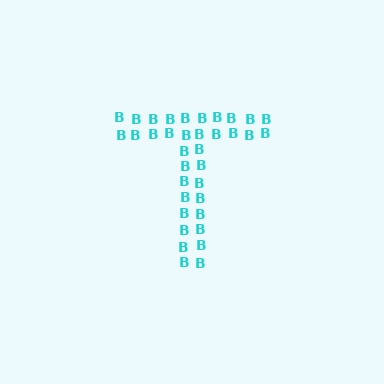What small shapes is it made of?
It is made of small letter B's.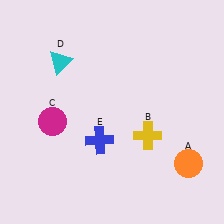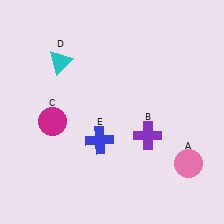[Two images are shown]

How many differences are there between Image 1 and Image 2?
There are 2 differences between the two images.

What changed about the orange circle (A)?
In Image 1, A is orange. In Image 2, it changed to pink.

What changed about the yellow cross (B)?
In Image 1, B is yellow. In Image 2, it changed to purple.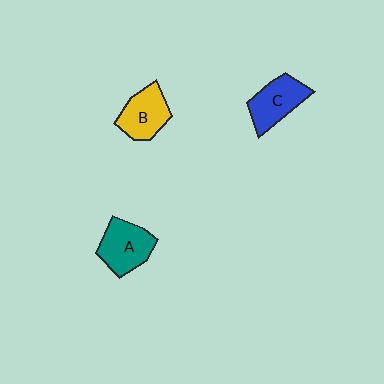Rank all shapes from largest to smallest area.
From largest to smallest: A (teal), C (blue), B (yellow).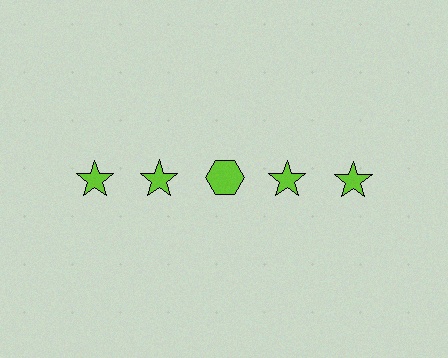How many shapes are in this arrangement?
There are 5 shapes arranged in a grid pattern.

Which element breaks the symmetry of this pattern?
The lime hexagon in the top row, center column breaks the symmetry. All other shapes are lime stars.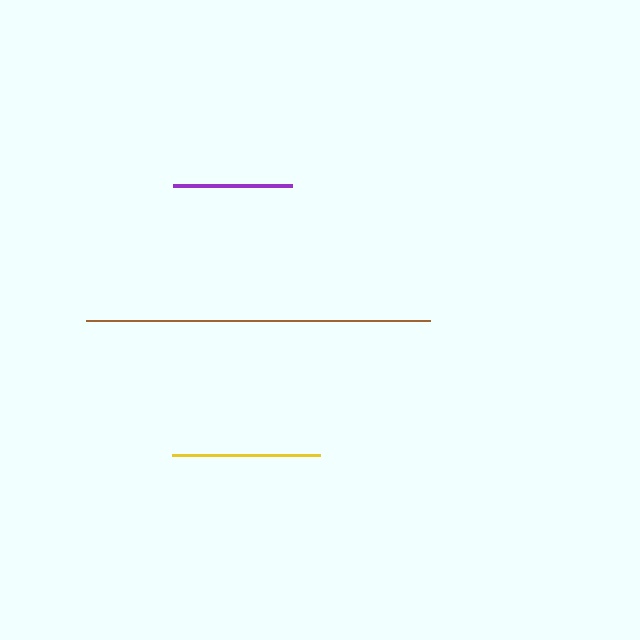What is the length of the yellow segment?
The yellow segment is approximately 147 pixels long.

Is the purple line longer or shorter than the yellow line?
The yellow line is longer than the purple line.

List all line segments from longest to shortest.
From longest to shortest: brown, yellow, purple.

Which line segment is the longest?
The brown line is the longest at approximately 343 pixels.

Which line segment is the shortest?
The purple line is the shortest at approximately 119 pixels.